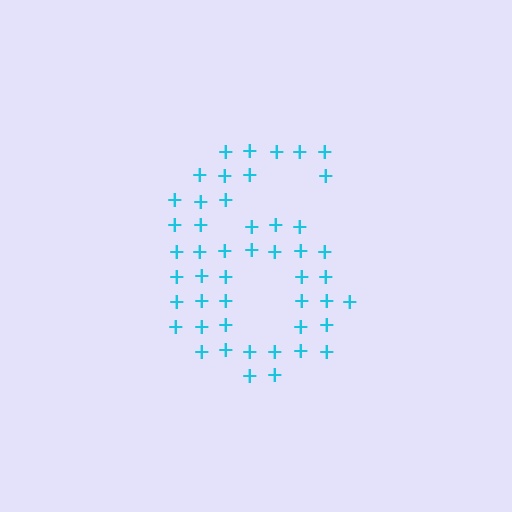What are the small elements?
The small elements are plus signs.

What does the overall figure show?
The overall figure shows the digit 6.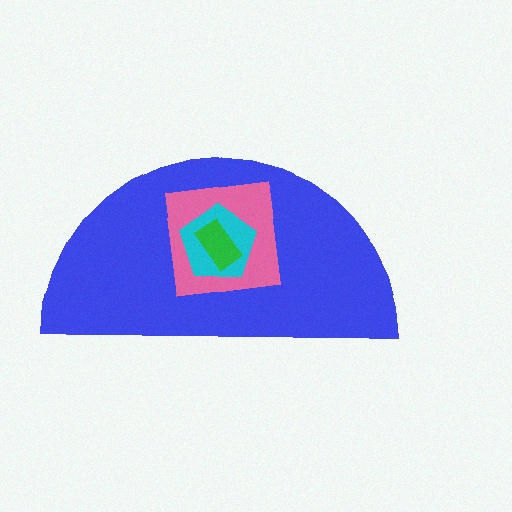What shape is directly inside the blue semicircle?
The pink square.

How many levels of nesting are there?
4.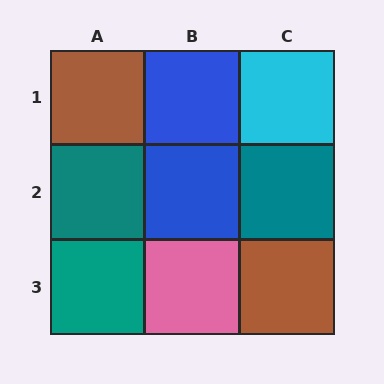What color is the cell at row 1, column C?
Cyan.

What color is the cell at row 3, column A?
Teal.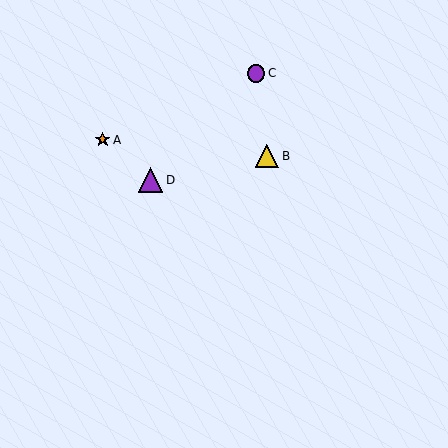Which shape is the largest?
The purple triangle (labeled D) is the largest.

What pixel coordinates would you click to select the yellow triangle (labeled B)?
Click at (267, 156) to select the yellow triangle B.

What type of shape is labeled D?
Shape D is a purple triangle.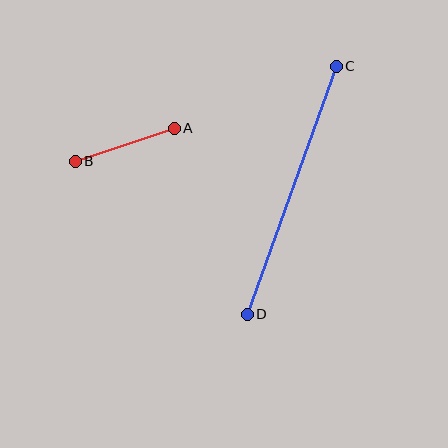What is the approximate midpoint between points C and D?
The midpoint is at approximately (292, 190) pixels.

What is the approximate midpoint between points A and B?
The midpoint is at approximately (125, 145) pixels.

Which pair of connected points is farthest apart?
Points C and D are farthest apart.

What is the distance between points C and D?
The distance is approximately 263 pixels.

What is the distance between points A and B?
The distance is approximately 105 pixels.